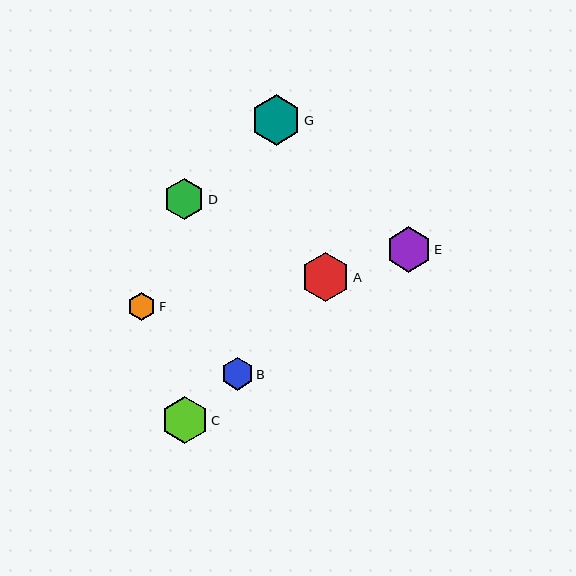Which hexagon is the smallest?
Hexagon F is the smallest with a size of approximately 28 pixels.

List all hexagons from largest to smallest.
From largest to smallest: G, A, C, E, D, B, F.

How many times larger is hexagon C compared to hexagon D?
Hexagon C is approximately 1.2 times the size of hexagon D.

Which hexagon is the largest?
Hexagon G is the largest with a size of approximately 51 pixels.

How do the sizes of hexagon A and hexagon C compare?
Hexagon A and hexagon C are approximately the same size.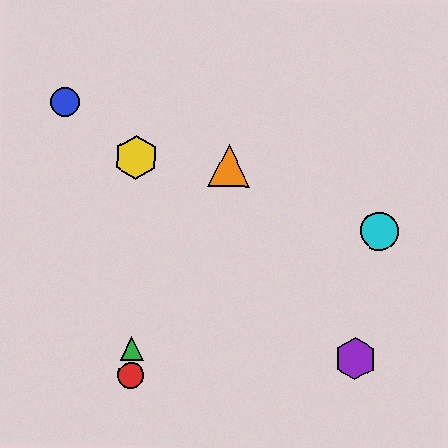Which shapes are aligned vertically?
The red circle, the green triangle, the yellow hexagon are aligned vertically.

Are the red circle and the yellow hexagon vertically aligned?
Yes, both are at x≈131.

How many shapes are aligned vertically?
3 shapes (the red circle, the green triangle, the yellow hexagon) are aligned vertically.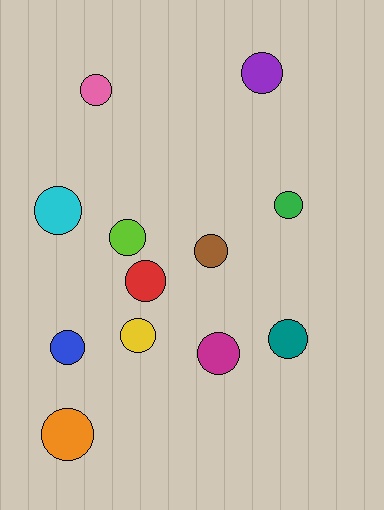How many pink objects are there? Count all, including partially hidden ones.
There is 1 pink object.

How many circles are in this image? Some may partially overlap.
There are 12 circles.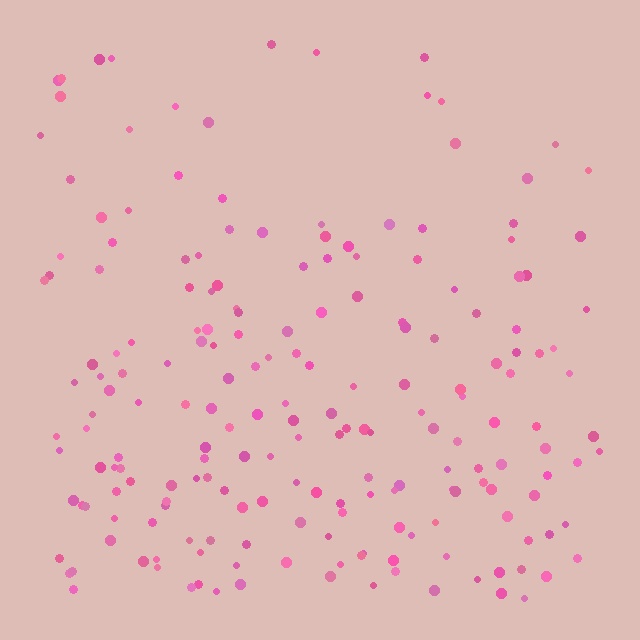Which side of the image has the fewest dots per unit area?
The top.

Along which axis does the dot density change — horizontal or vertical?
Vertical.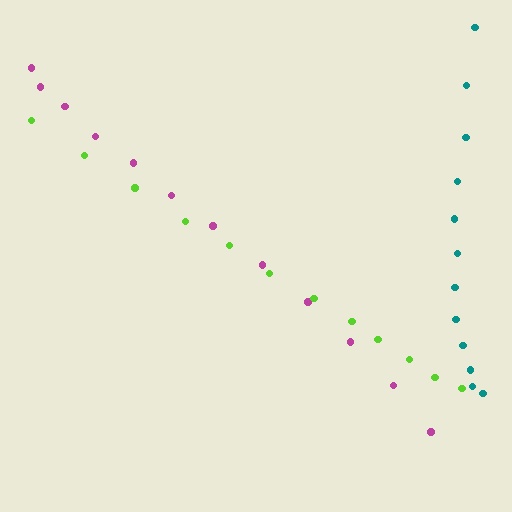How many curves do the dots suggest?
There are 3 distinct paths.